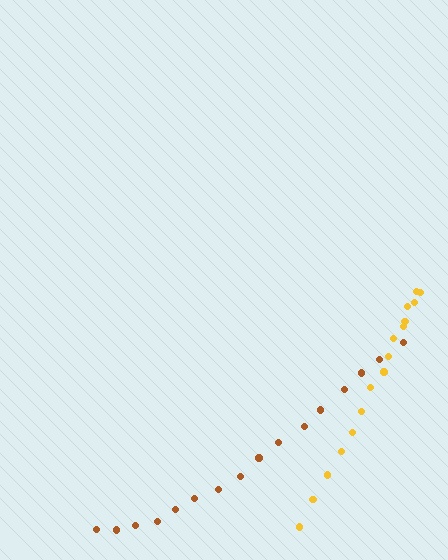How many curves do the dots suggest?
There are 2 distinct paths.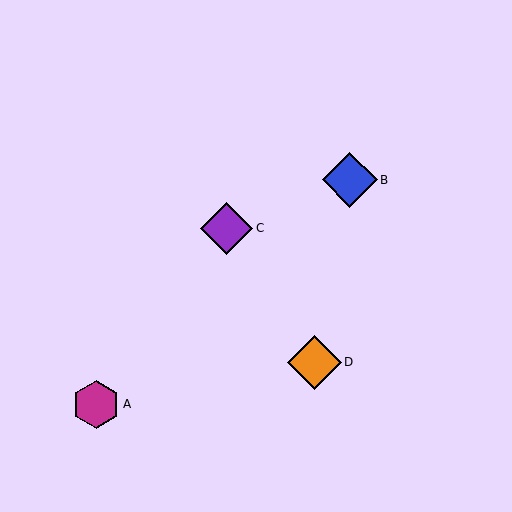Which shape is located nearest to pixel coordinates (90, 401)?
The magenta hexagon (labeled A) at (96, 404) is nearest to that location.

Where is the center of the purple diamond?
The center of the purple diamond is at (227, 228).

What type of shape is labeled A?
Shape A is a magenta hexagon.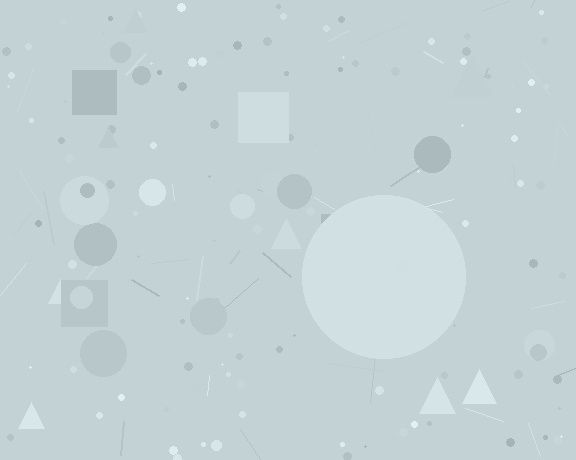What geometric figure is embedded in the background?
A circle is embedded in the background.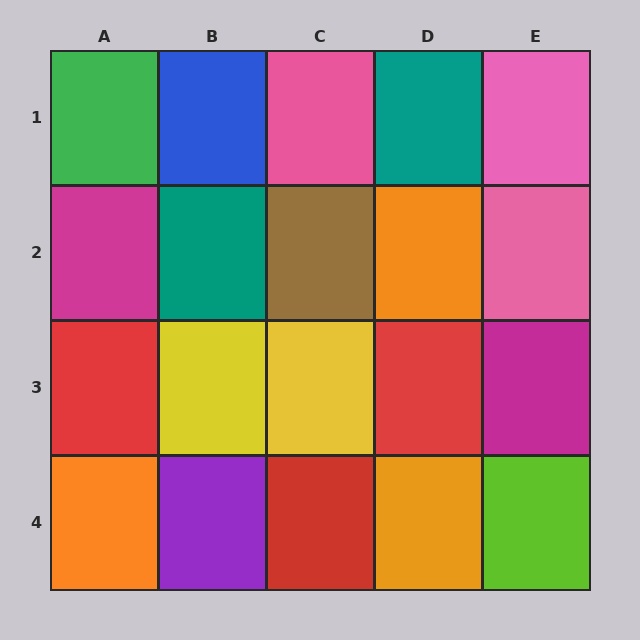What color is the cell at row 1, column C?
Pink.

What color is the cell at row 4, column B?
Purple.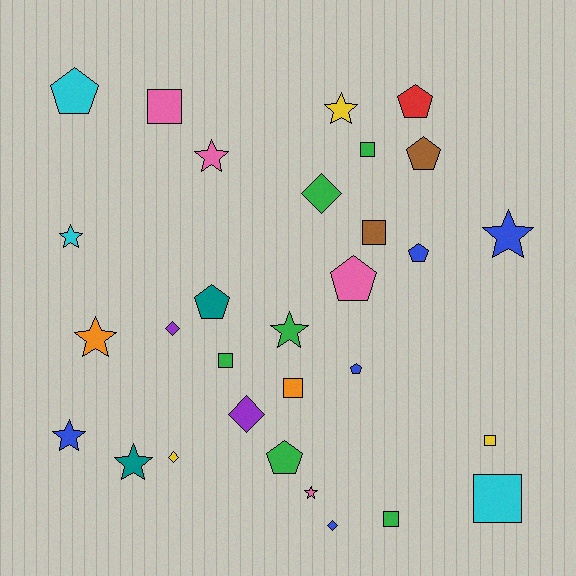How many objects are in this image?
There are 30 objects.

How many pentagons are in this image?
There are 8 pentagons.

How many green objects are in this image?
There are 6 green objects.